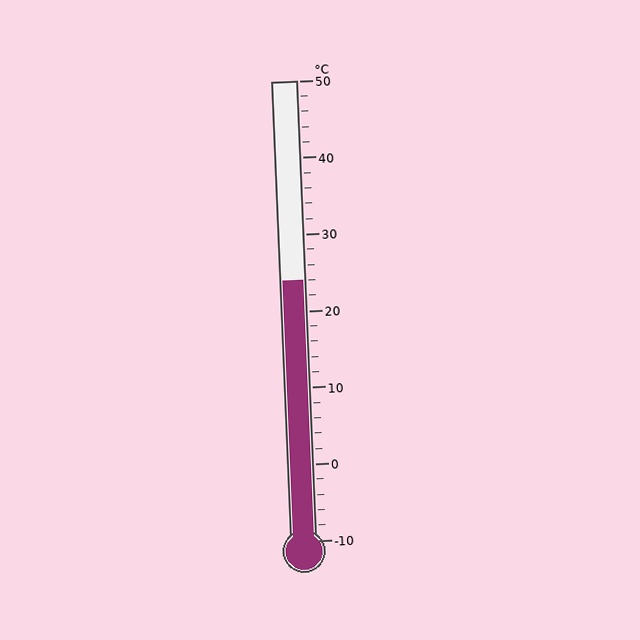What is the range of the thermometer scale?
The thermometer scale ranges from -10°C to 50°C.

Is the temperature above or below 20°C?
The temperature is above 20°C.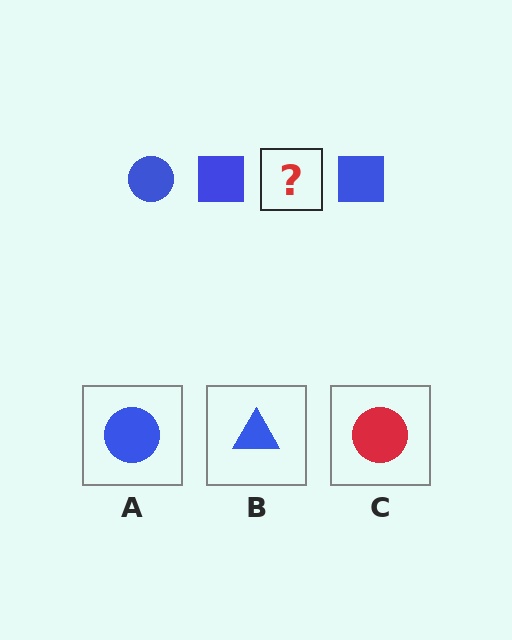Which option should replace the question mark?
Option A.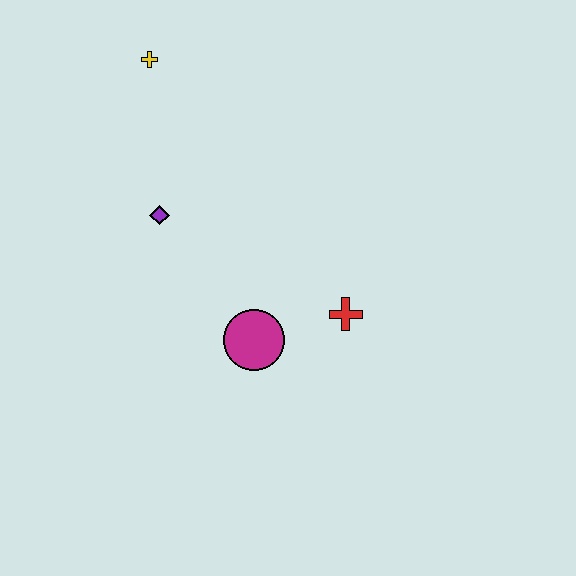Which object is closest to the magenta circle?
The red cross is closest to the magenta circle.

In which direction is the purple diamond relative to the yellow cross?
The purple diamond is below the yellow cross.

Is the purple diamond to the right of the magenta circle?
No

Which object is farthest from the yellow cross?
The red cross is farthest from the yellow cross.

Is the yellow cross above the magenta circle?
Yes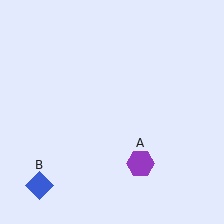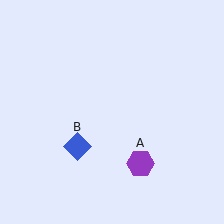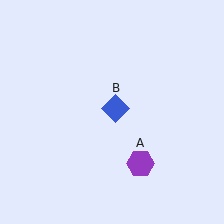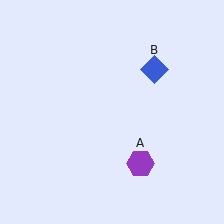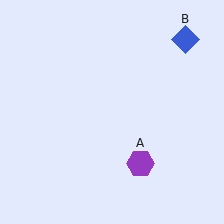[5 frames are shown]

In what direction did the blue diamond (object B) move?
The blue diamond (object B) moved up and to the right.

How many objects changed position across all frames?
1 object changed position: blue diamond (object B).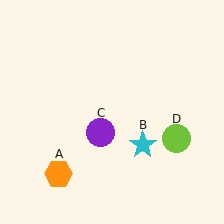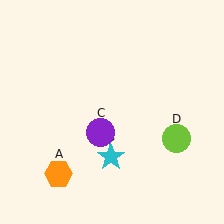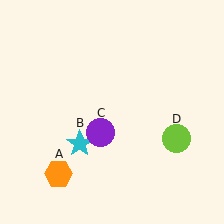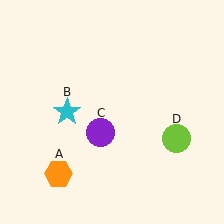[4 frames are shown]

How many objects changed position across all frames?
1 object changed position: cyan star (object B).